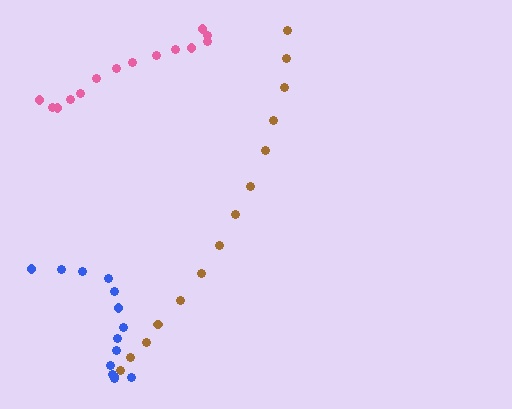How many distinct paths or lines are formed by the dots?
There are 3 distinct paths.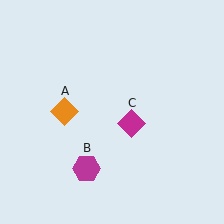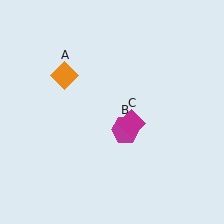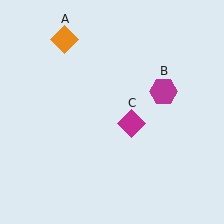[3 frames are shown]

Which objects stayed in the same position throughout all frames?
Magenta diamond (object C) remained stationary.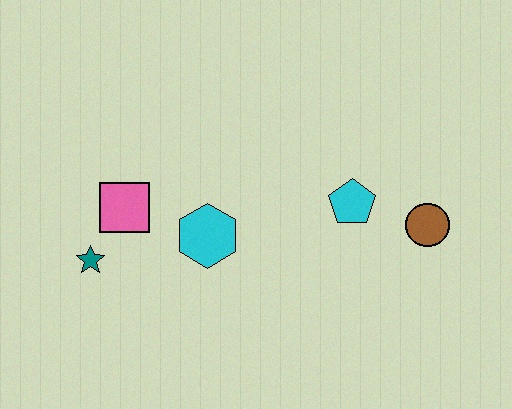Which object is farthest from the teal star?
The brown circle is farthest from the teal star.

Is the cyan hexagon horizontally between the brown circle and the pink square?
Yes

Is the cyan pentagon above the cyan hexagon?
Yes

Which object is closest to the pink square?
The teal star is closest to the pink square.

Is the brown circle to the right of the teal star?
Yes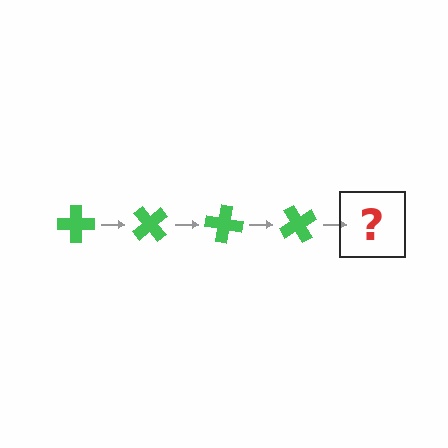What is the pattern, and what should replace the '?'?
The pattern is that the cross rotates 50 degrees each step. The '?' should be a green cross rotated 200 degrees.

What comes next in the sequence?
The next element should be a green cross rotated 200 degrees.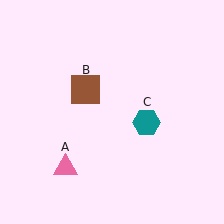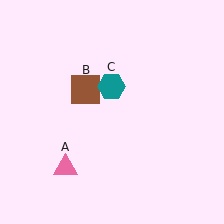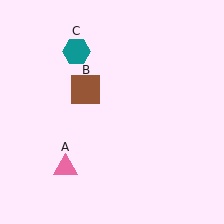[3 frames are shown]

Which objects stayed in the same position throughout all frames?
Pink triangle (object A) and brown square (object B) remained stationary.